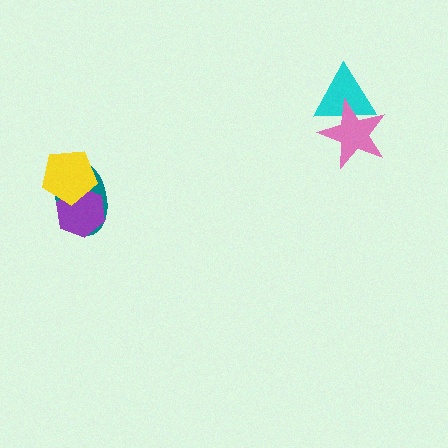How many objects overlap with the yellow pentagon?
2 objects overlap with the yellow pentagon.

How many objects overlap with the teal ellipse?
2 objects overlap with the teal ellipse.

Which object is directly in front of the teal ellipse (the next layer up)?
The purple hexagon is directly in front of the teal ellipse.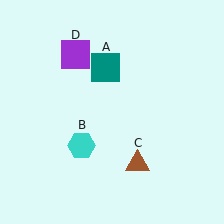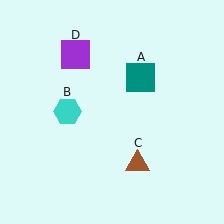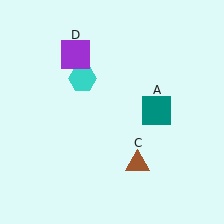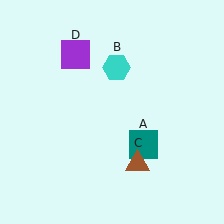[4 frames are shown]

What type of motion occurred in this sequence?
The teal square (object A), cyan hexagon (object B) rotated clockwise around the center of the scene.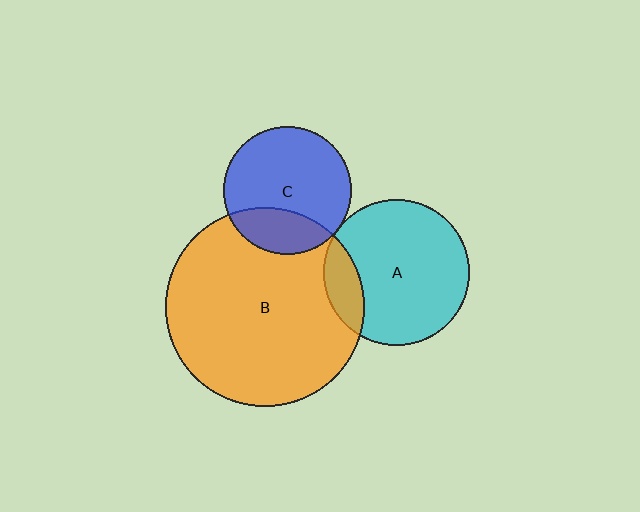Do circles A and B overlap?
Yes.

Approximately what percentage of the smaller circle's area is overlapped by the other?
Approximately 15%.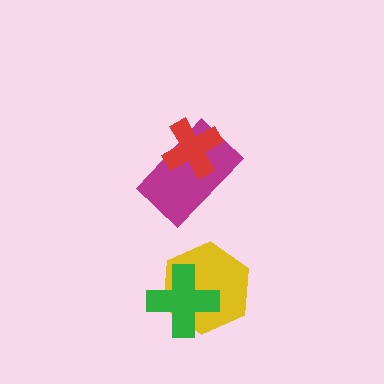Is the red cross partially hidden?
No, no other shape covers it.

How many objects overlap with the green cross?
1 object overlaps with the green cross.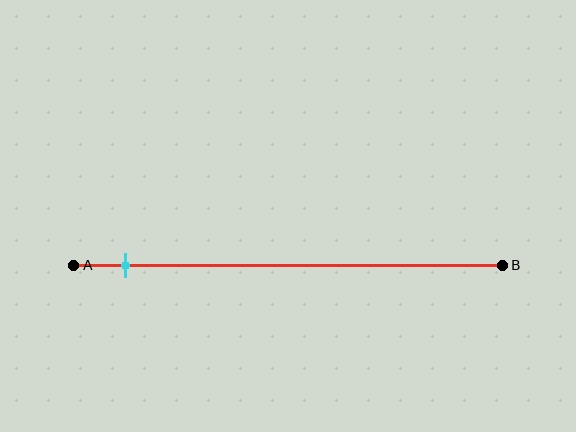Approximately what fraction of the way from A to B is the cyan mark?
The cyan mark is approximately 10% of the way from A to B.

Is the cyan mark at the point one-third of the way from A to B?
No, the mark is at about 10% from A, not at the 33% one-third point.